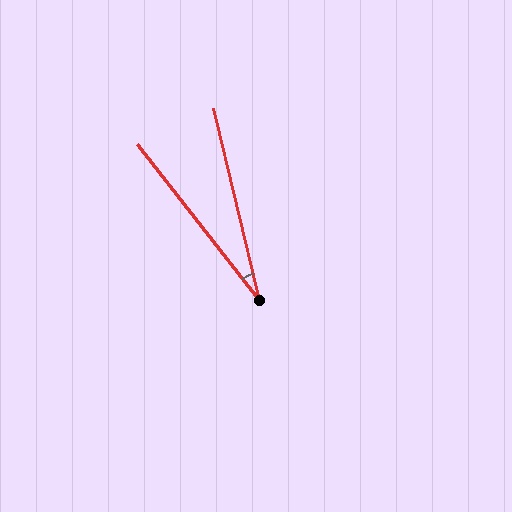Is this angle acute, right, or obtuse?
It is acute.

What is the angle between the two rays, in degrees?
Approximately 25 degrees.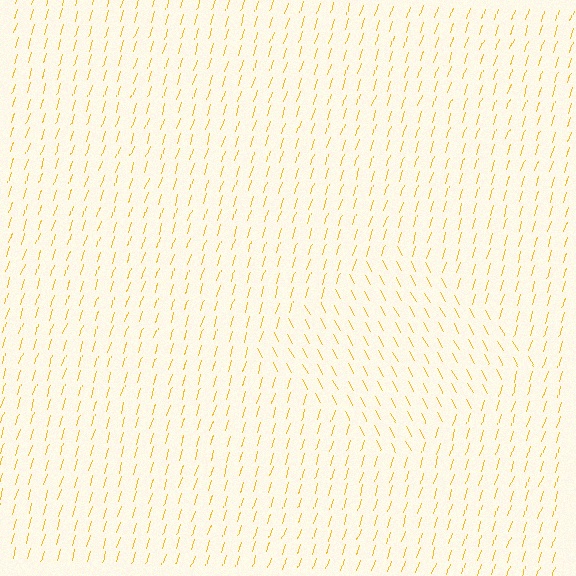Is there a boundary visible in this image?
Yes, there is a texture boundary formed by a change in line orientation.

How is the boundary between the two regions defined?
The boundary is defined purely by a change in line orientation (approximately 45 degrees difference). All lines are the same color and thickness.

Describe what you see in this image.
The image is filled with small yellow line segments. A diamond region in the image has lines oriented differently from the surrounding lines, creating a visible texture boundary.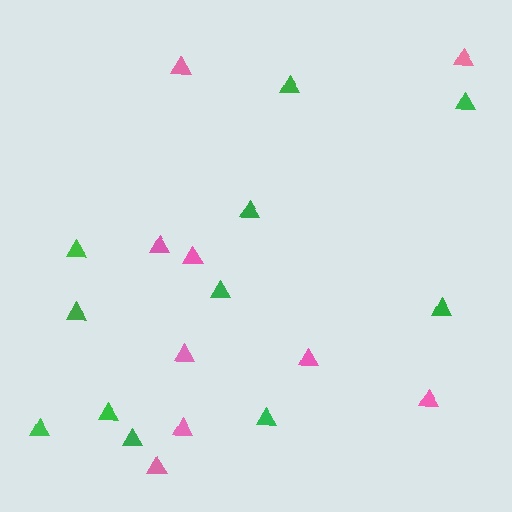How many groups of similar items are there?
There are 2 groups: one group of pink triangles (9) and one group of green triangles (11).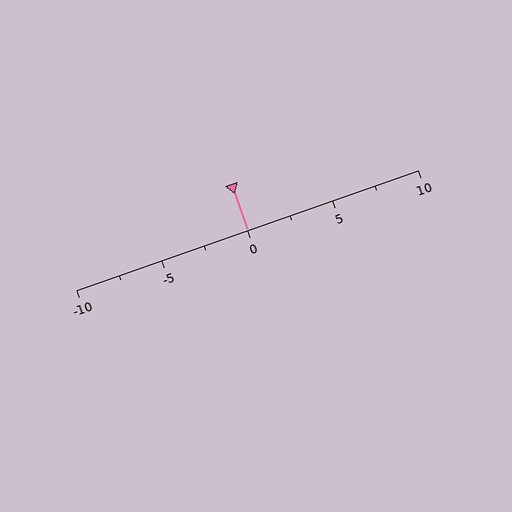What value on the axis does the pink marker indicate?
The marker indicates approximately 0.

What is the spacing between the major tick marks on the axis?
The major ticks are spaced 5 apart.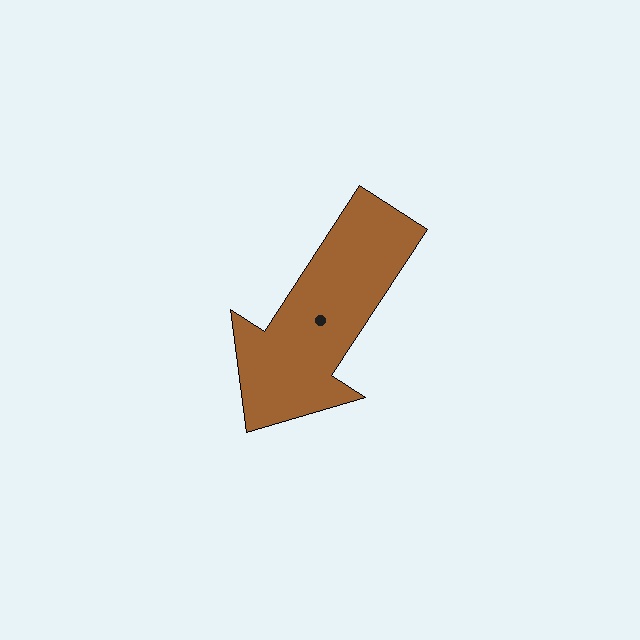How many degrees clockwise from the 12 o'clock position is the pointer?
Approximately 213 degrees.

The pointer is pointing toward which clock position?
Roughly 7 o'clock.